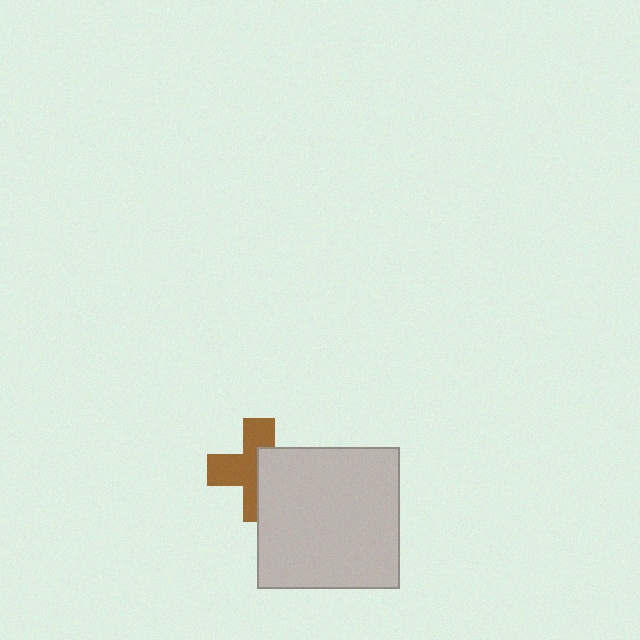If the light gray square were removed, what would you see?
You would see the complete brown cross.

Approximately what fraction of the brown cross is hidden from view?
Roughly 44% of the brown cross is hidden behind the light gray square.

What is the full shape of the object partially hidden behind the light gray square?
The partially hidden object is a brown cross.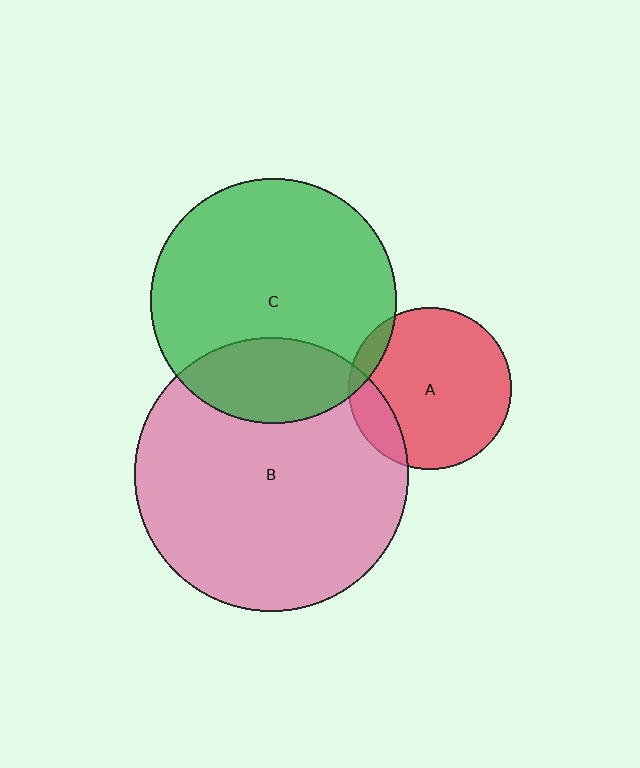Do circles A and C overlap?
Yes.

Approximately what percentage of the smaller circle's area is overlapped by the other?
Approximately 10%.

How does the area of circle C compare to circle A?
Approximately 2.3 times.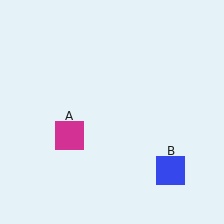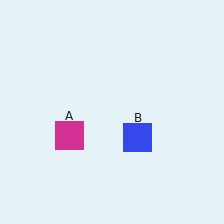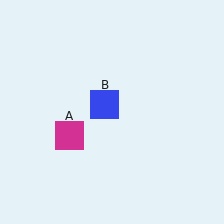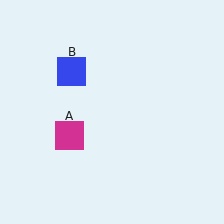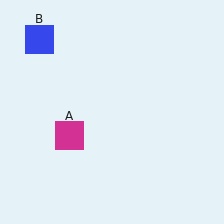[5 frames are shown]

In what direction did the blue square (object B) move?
The blue square (object B) moved up and to the left.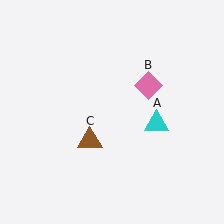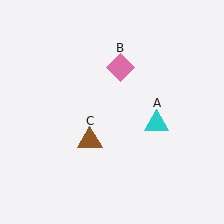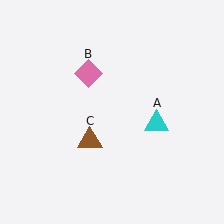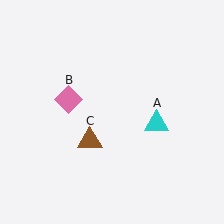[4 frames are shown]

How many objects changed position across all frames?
1 object changed position: pink diamond (object B).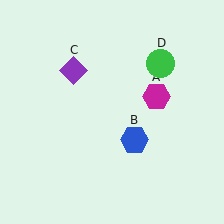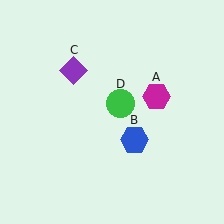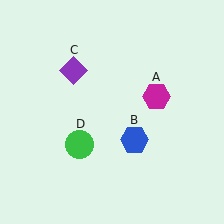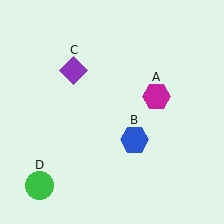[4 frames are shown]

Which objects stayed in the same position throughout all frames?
Magenta hexagon (object A) and blue hexagon (object B) and purple diamond (object C) remained stationary.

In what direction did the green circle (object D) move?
The green circle (object D) moved down and to the left.